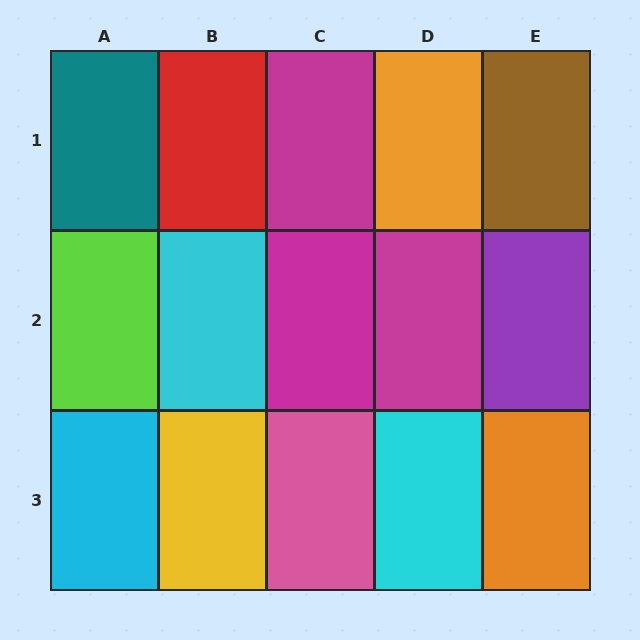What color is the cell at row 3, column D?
Cyan.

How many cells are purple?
1 cell is purple.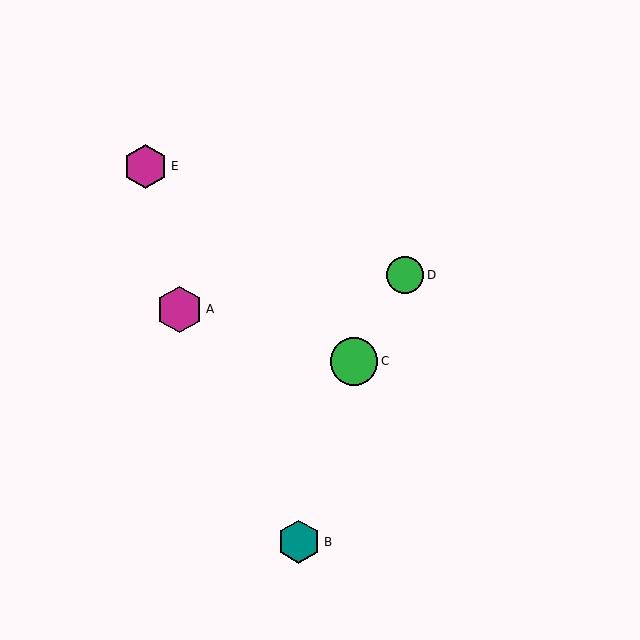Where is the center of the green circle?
The center of the green circle is at (405, 275).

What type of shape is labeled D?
Shape D is a green circle.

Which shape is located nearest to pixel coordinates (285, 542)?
The teal hexagon (labeled B) at (299, 542) is nearest to that location.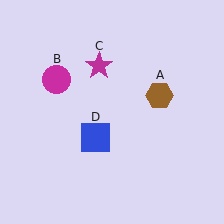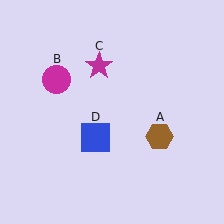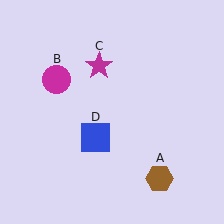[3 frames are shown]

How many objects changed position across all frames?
1 object changed position: brown hexagon (object A).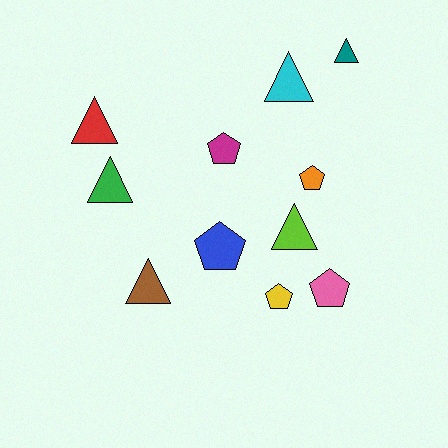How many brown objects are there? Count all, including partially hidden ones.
There is 1 brown object.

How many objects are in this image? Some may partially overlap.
There are 11 objects.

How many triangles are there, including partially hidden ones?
There are 6 triangles.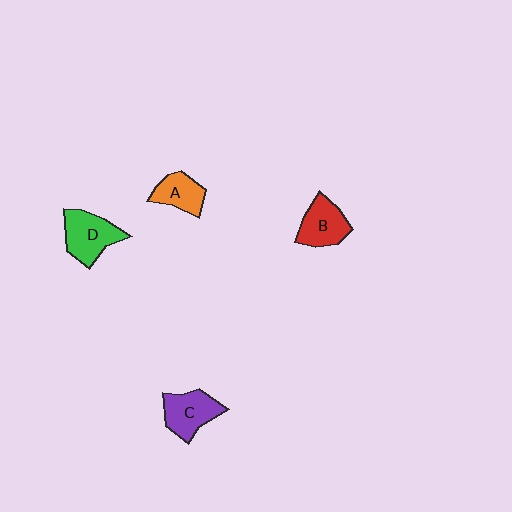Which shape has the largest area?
Shape D (green).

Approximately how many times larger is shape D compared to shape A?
Approximately 1.4 times.